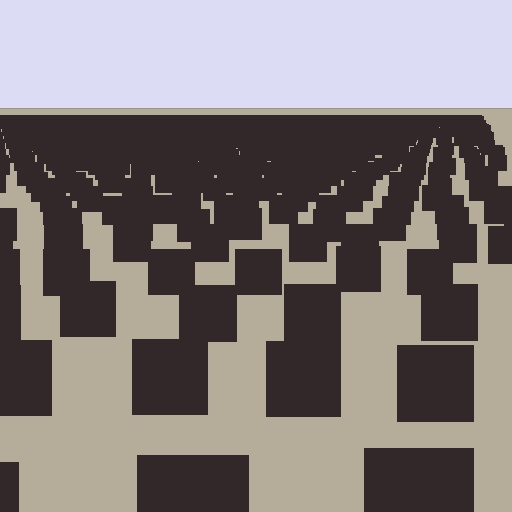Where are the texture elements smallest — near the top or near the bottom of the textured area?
Near the top.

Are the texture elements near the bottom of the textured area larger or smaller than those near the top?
Larger. Near the bottom, elements are closer to the viewer and appear at a bigger on-screen size.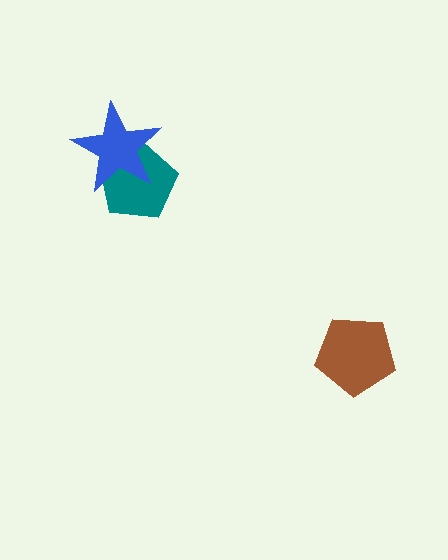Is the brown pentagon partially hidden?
No, no other shape covers it.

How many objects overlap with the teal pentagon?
1 object overlaps with the teal pentagon.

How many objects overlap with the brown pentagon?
0 objects overlap with the brown pentagon.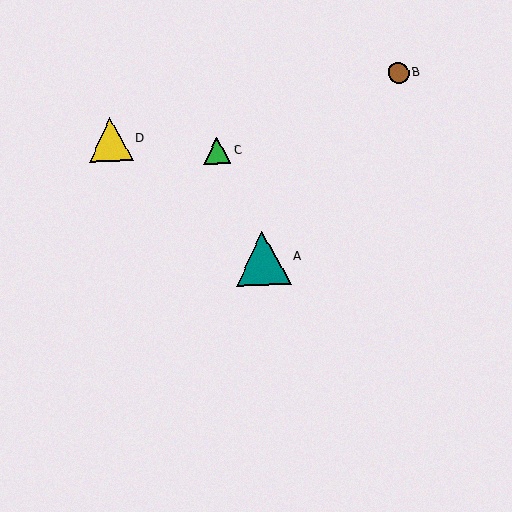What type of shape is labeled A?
Shape A is a teal triangle.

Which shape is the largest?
The teal triangle (labeled A) is the largest.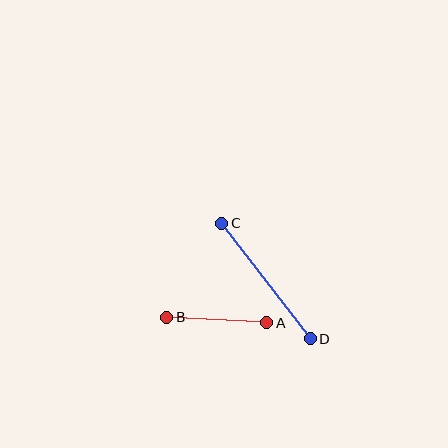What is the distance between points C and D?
The distance is approximately 146 pixels.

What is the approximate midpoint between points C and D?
The midpoint is at approximately (266, 281) pixels.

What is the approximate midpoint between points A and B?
The midpoint is at approximately (217, 320) pixels.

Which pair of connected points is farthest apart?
Points C and D are farthest apart.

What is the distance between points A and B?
The distance is approximately 100 pixels.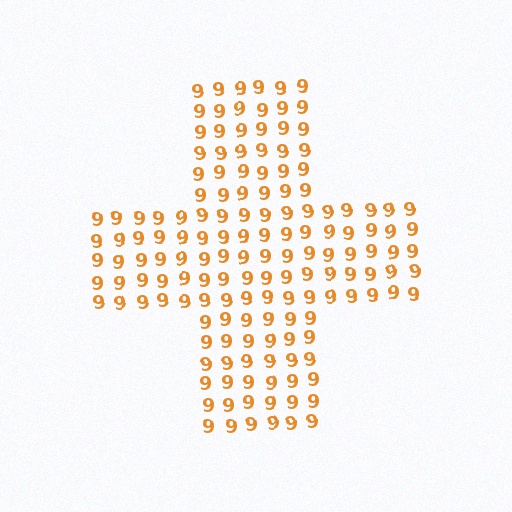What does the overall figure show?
The overall figure shows a cross.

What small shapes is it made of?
It is made of small digit 9's.